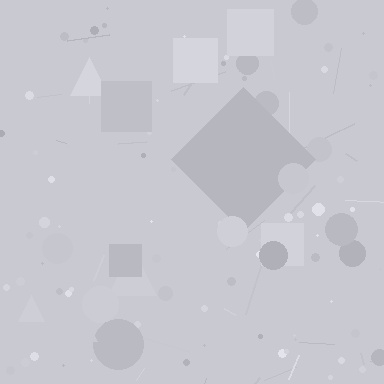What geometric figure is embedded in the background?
A diamond is embedded in the background.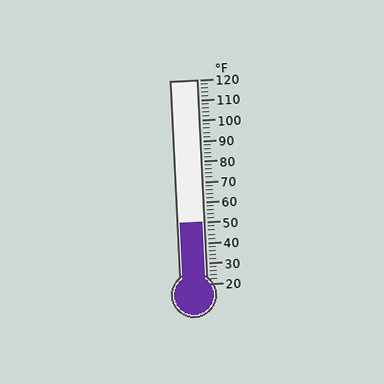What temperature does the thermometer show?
The thermometer shows approximately 50°F.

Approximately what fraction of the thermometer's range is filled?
The thermometer is filled to approximately 30% of its range.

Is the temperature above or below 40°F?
The temperature is above 40°F.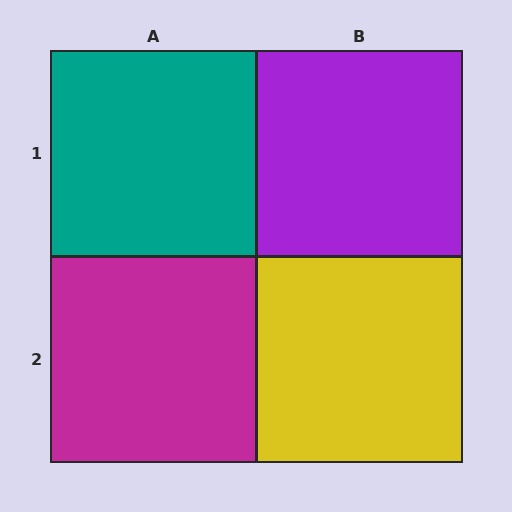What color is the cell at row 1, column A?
Teal.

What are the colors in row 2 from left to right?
Magenta, yellow.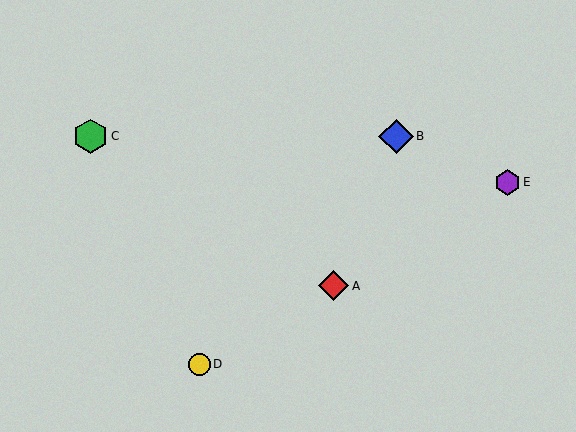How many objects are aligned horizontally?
2 objects (B, C) are aligned horizontally.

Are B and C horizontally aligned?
Yes, both are at y≈136.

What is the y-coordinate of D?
Object D is at y≈364.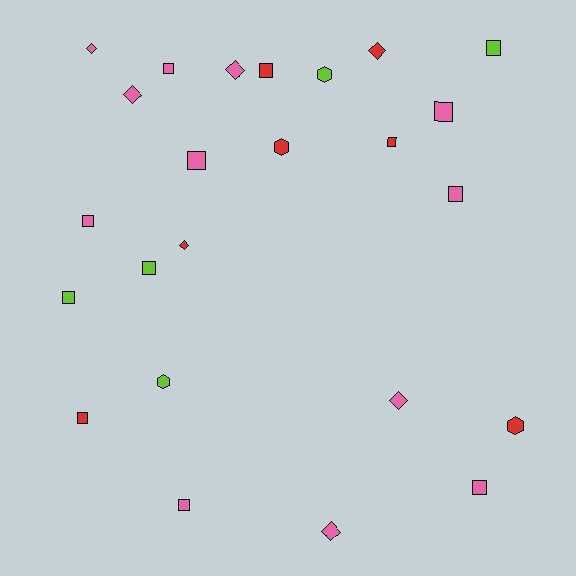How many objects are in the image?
There are 24 objects.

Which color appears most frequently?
Pink, with 12 objects.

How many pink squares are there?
There are 7 pink squares.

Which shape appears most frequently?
Square, with 13 objects.